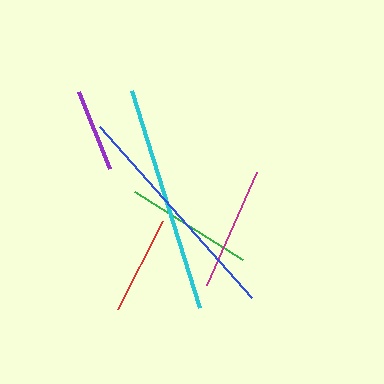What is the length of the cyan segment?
The cyan segment is approximately 227 pixels long.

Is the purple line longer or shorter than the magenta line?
The magenta line is longer than the purple line.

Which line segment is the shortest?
The purple line is the shortest at approximately 83 pixels.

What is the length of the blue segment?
The blue segment is approximately 229 pixels long.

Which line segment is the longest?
The blue line is the longest at approximately 229 pixels.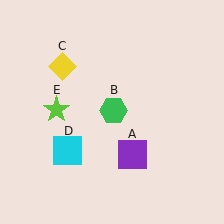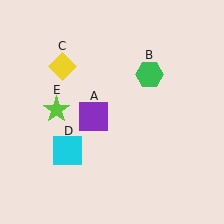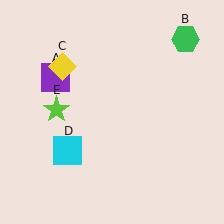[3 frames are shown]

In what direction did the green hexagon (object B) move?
The green hexagon (object B) moved up and to the right.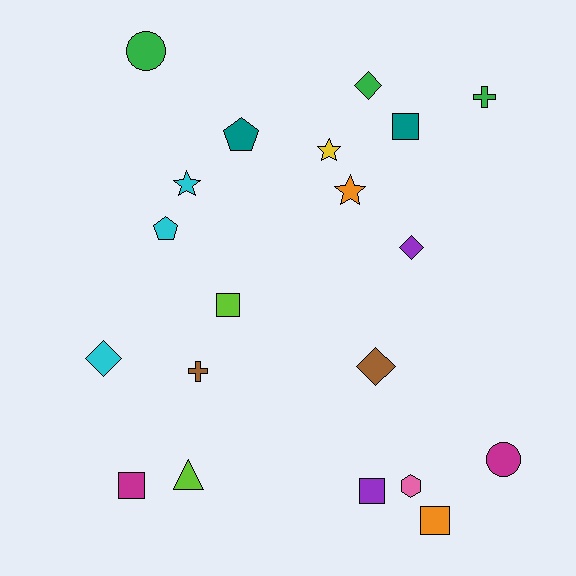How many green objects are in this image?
There are 3 green objects.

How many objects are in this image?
There are 20 objects.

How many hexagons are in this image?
There is 1 hexagon.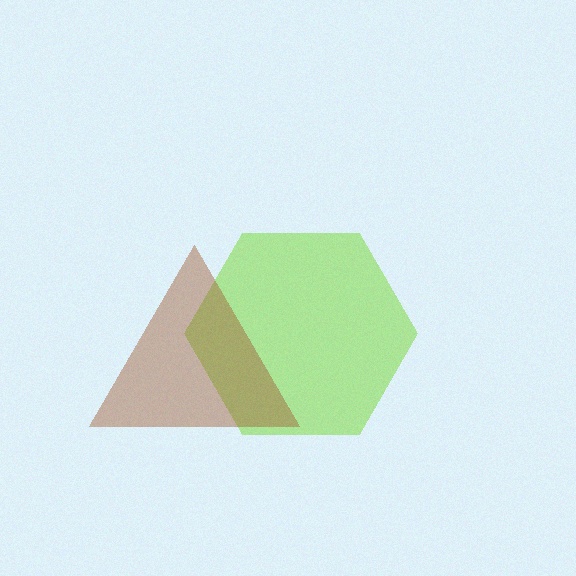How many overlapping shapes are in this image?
There are 2 overlapping shapes in the image.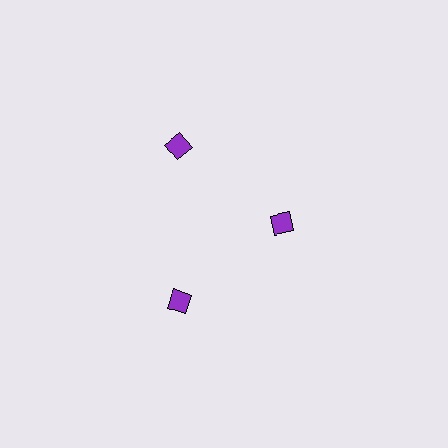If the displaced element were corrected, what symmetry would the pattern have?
It would have 3-fold rotational symmetry — the pattern would map onto itself every 120 degrees.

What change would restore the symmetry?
The symmetry would be restored by moving it outward, back onto the ring so that all 3 diamonds sit at equal angles and equal distance from the center.